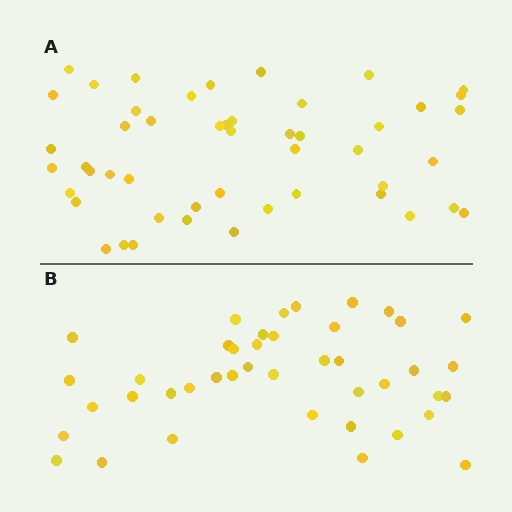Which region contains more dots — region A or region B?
Region A (the top region) has more dots.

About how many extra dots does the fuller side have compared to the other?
Region A has roughly 8 or so more dots than region B.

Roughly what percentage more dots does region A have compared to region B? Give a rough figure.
About 15% more.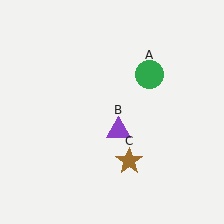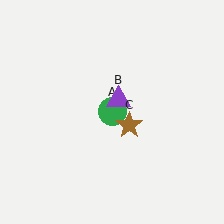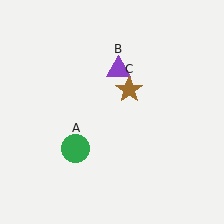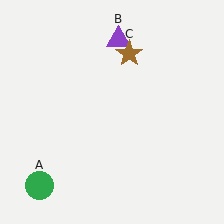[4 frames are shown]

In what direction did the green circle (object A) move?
The green circle (object A) moved down and to the left.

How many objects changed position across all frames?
3 objects changed position: green circle (object A), purple triangle (object B), brown star (object C).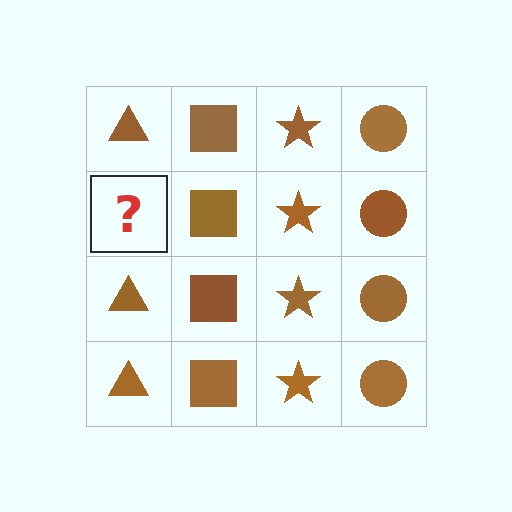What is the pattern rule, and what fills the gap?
The rule is that each column has a consistent shape. The gap should be filled with a brown triangle.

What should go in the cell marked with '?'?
The missing cell should contain a brown triangle.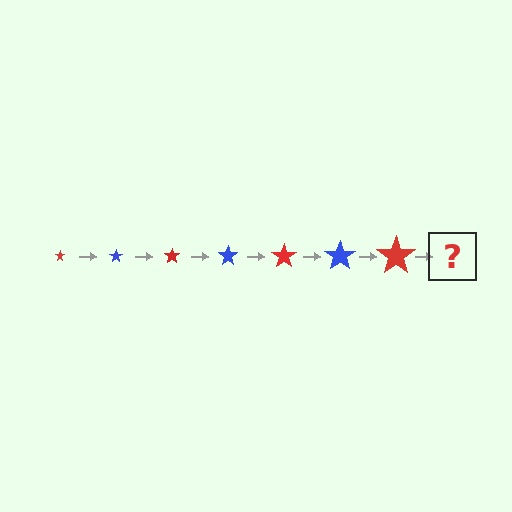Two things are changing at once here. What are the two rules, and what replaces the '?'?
The two rules are that the star grows larger each step and the color cycles through red and blue. The '?' should be a blue star, larger than the previous one.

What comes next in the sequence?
The next element should be a blue star, larger than the previous one.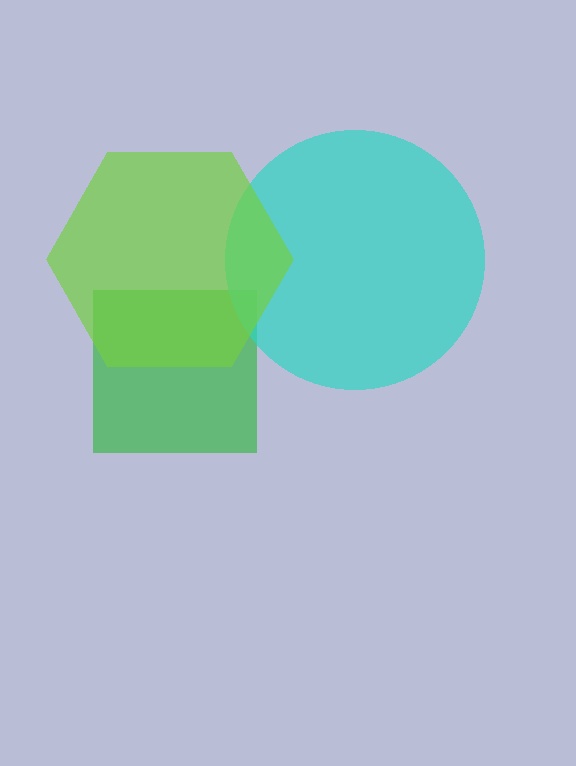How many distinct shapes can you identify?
There are 3 distinct shapes: a green square, a cyan circle, a lime hexagon.